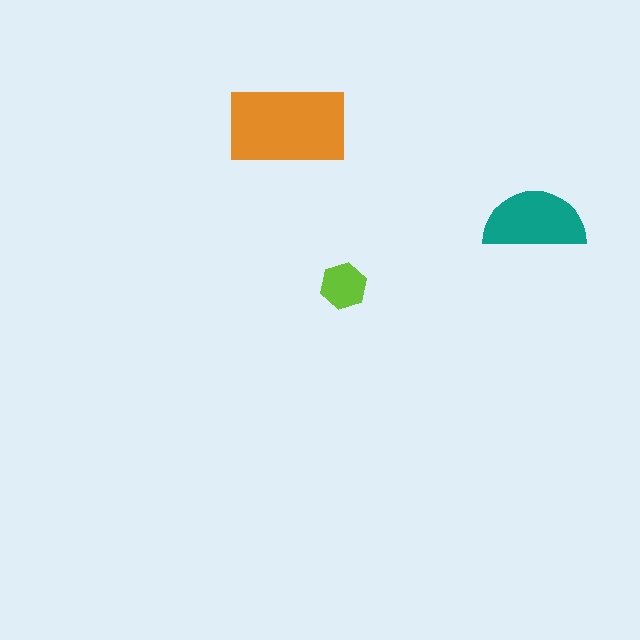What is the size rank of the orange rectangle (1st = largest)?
1st.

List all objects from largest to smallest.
The orange rectangle, the teal semicircle, the lime hexagon.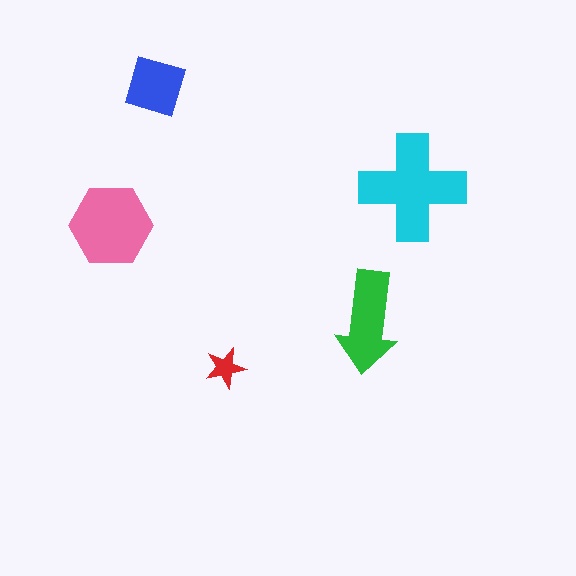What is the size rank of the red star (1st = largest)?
5th.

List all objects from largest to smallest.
The cyan cross, the pink hexagon, the green arrow, the blue diamond, the red star.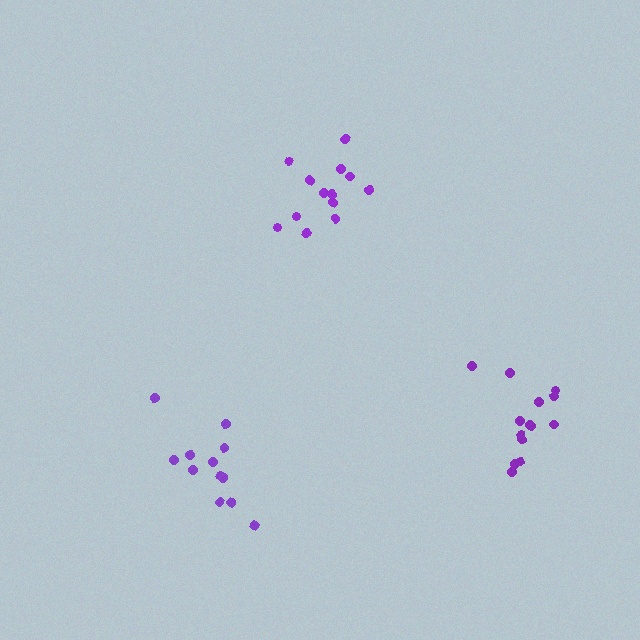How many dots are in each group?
Group 1: 13 dots, Group 2: 14 dots, Group 3: 12 dots (39 total).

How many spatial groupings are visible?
There are 3 spatial groupings.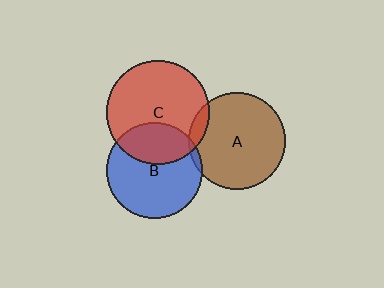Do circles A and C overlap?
Yes.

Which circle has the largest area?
Circle C (red).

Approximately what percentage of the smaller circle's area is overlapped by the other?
Approximately 10%.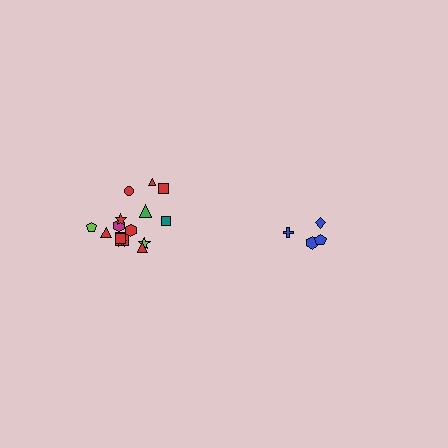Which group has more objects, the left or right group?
The left group.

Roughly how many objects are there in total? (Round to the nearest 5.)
Roughly 20 objects in total.